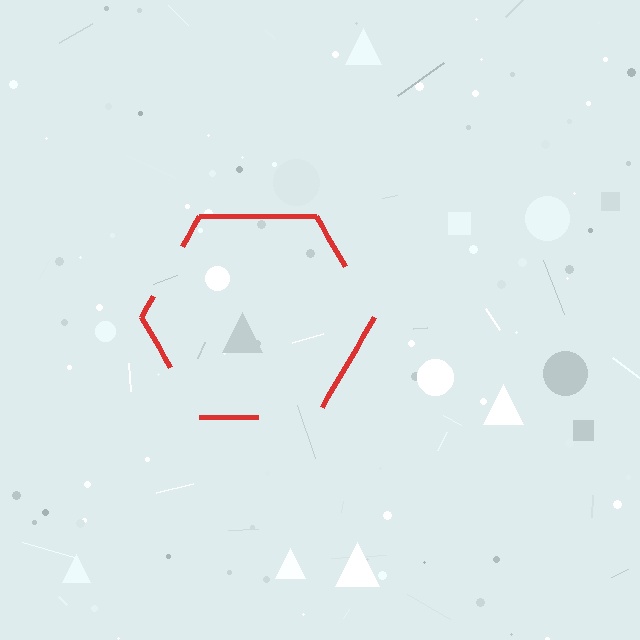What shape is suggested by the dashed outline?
The dashed outline suggests a hexagon.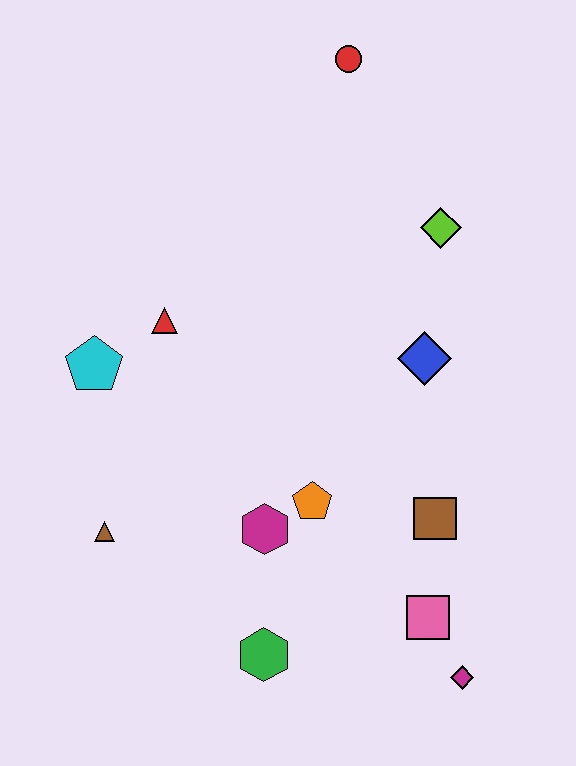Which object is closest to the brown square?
The pink square is closest to the brown square.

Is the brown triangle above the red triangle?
No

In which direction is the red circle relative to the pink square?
The red circle is above the pink square.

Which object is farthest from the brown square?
The red circle is farthest from the brown square.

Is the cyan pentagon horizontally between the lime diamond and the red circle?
No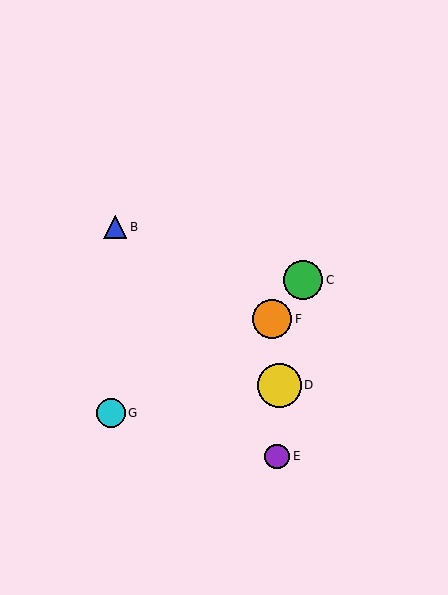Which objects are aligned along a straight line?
Objects A, B, F are aligned along a straight line.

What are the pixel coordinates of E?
Object E is at (277, 456).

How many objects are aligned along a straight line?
3 objects (A, B, F) are aligned along a straight line.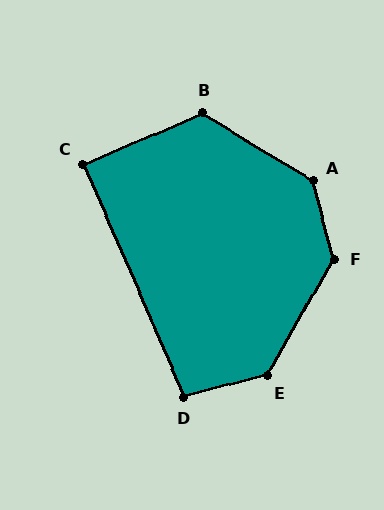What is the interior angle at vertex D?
Approximately 99 degrees (obtuse).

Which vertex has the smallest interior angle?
C, at approximately 90 degrees.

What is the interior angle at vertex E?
Approximately 134 degrees (obtuse).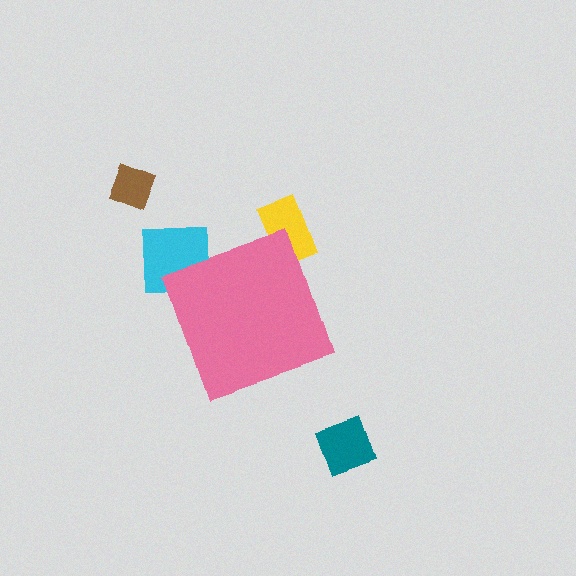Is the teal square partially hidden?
No, the teal square is fully visible.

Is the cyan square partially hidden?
Yes, the cyan square is partially hidden behind the pink diamond.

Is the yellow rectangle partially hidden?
Yes, the yellow rectangle is partially hidden behind the pink diamond.